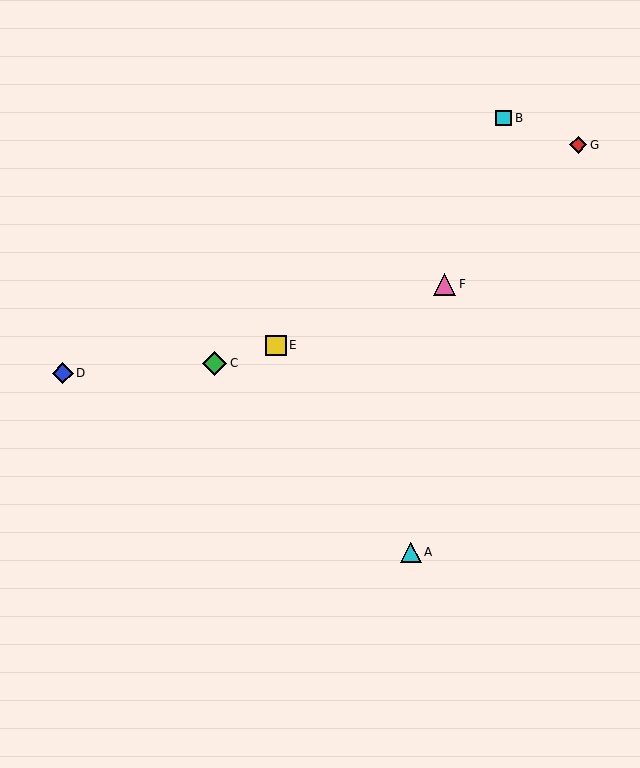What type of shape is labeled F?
Shape F is a pink triangle.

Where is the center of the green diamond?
The center of the green diamond is at (215, 363).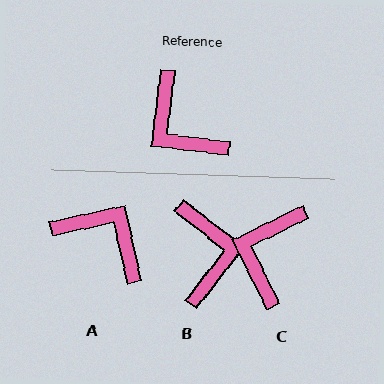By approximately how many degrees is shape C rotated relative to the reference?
Approximately 57 degrees clockwise.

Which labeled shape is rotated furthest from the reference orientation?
A, about 161 degrees away.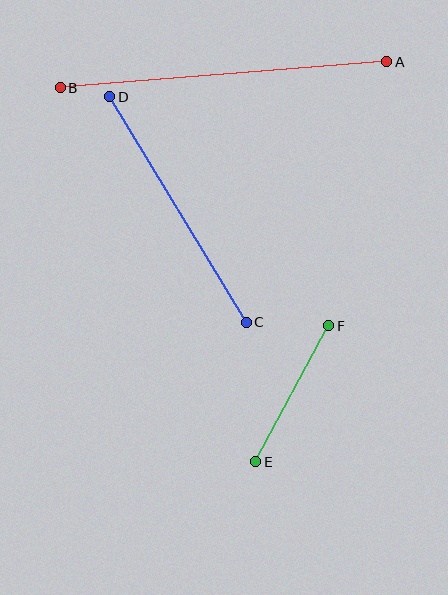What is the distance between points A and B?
The distance is approximately 327 pixels.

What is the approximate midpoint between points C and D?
The midpoint is at approximately (178, 210) pixels.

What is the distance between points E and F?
The distance is approximately 154 pixels.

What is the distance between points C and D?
The distance is approximately 264 pixels.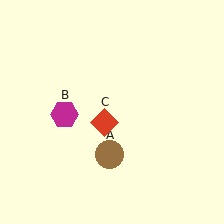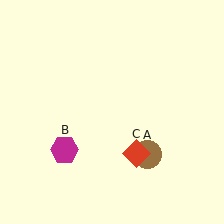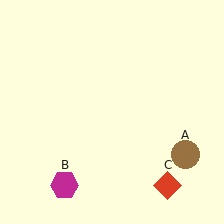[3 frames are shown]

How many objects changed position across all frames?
3 objects changed position: brown circle (object A), magenta hexagon (object B), red diamond (object C).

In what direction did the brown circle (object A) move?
The brown circle (object A) moved right.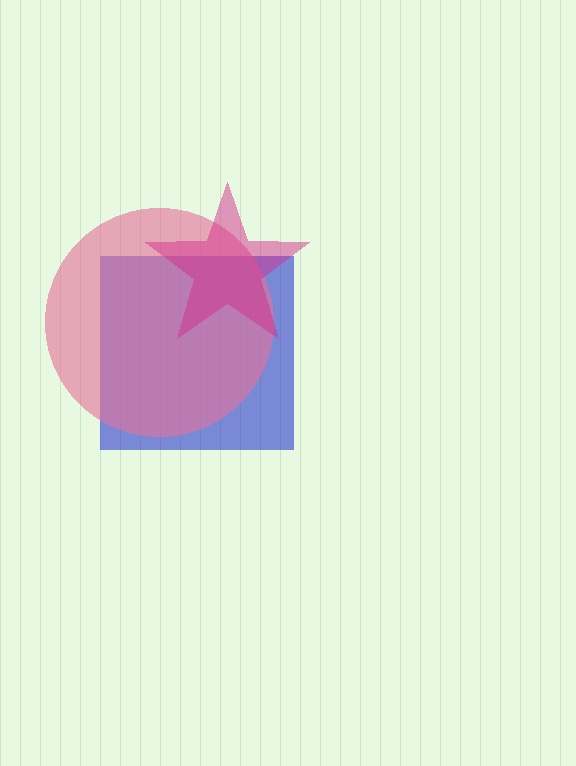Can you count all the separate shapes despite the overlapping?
Yes, there are 3 separate shapes.